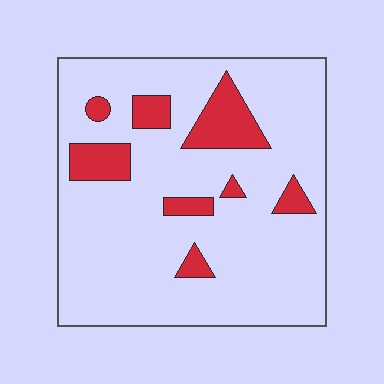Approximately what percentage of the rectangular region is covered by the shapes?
Approximately 15%.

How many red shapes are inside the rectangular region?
8.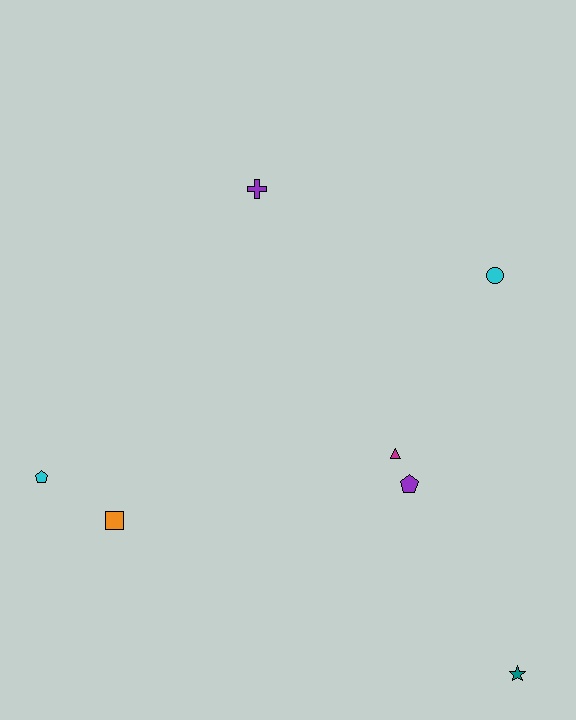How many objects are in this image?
There are 7 objects.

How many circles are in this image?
There is 1 circle.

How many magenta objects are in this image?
There is 1 magenta object.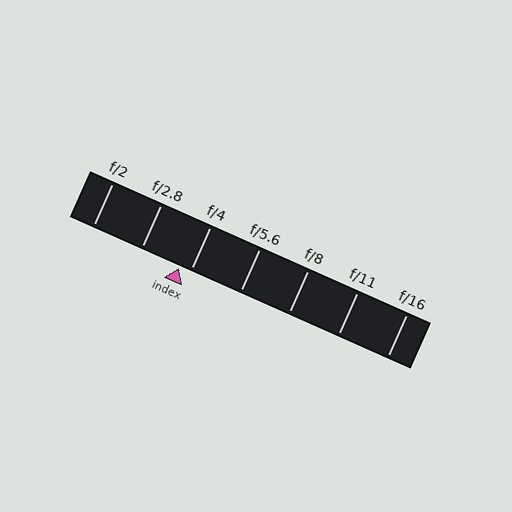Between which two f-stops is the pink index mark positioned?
The index mark is between f/2.8 and f/4.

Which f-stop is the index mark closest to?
The index mark is closest to f/4.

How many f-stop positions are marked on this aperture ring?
There are 7 f-stop positions marked.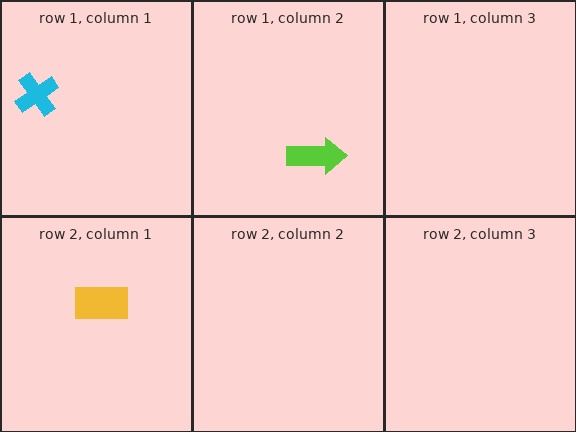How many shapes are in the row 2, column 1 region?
1.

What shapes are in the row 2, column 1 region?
The yellow rectangle.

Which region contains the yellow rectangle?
The row 2, column 1 region.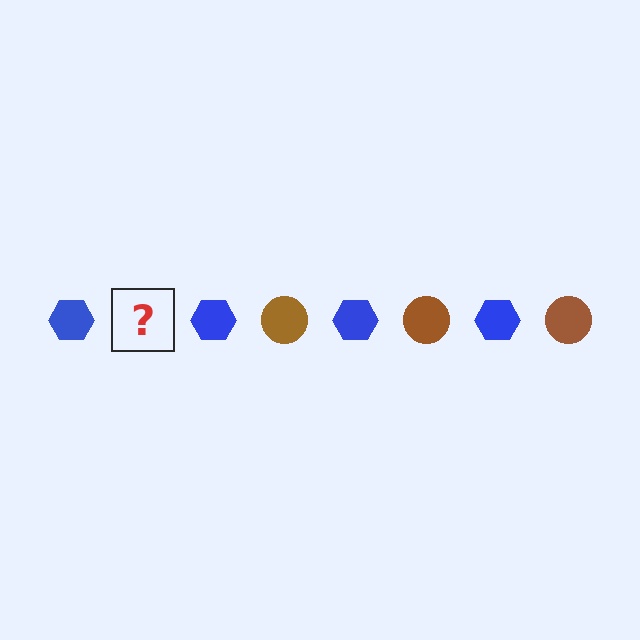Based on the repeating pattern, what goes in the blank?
The blank should be a brown circle.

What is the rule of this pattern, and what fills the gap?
The rule is that the pattern alternates between blue hexagon and brown circle. The gap should be filled with a brown circle.